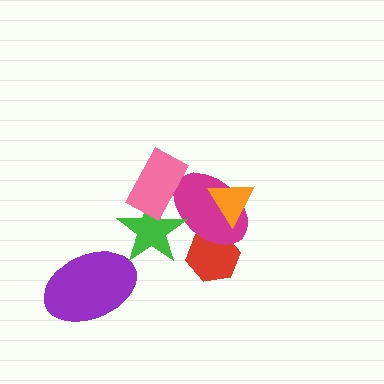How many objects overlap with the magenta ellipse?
4 objects overlap with the magenta ellipse.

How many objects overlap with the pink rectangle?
2 objects overlap with the pink rectangle.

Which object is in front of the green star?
The pink rectangle is in front of the green star.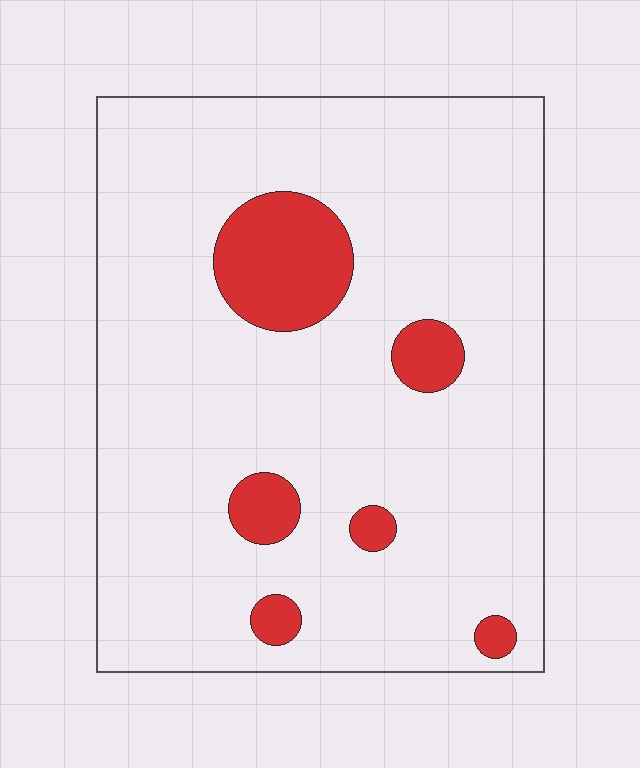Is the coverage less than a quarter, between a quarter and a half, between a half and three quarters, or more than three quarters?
Less than a quarter.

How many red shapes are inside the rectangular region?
6.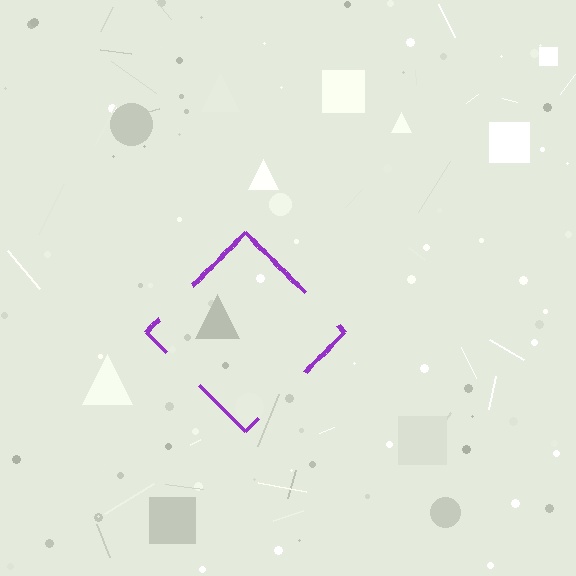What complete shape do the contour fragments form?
The contour fragments form a diamond.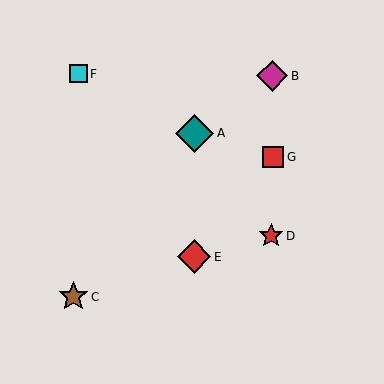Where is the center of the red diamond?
The center of the red diamond is at (194, 257).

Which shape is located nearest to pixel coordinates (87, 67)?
The cyan square (labeled F) at (78, 74) is nearest to that location.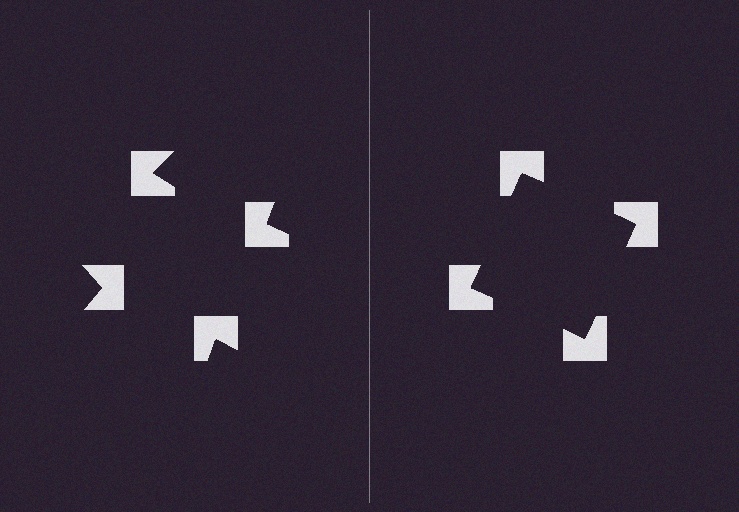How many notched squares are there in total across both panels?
8 — 4 on each side.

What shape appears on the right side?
An illusory square.